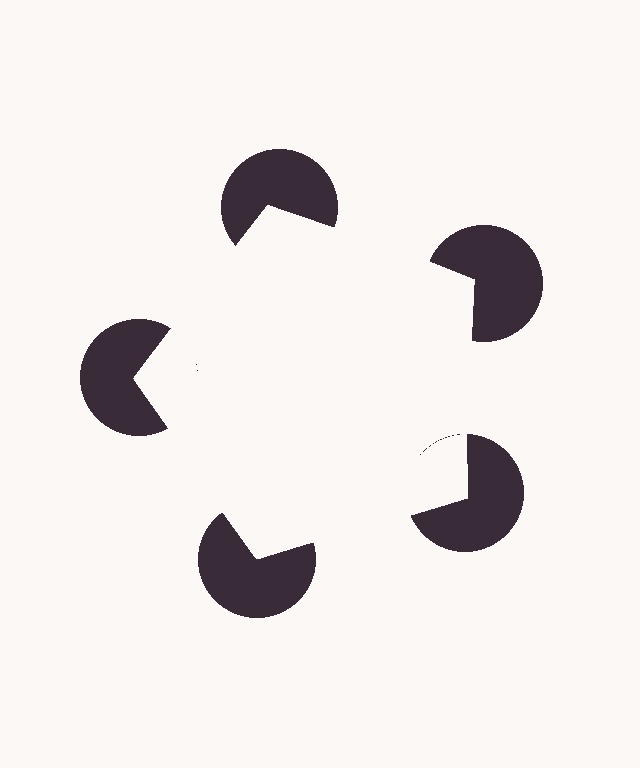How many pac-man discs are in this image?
There are 5 — one at each vertex of the illusory pentagon.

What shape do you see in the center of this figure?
An illusory pentagon — its edges are inferred from the aligned wedge cuts in the pac-man discs, not physically drawn.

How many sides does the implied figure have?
5 sides.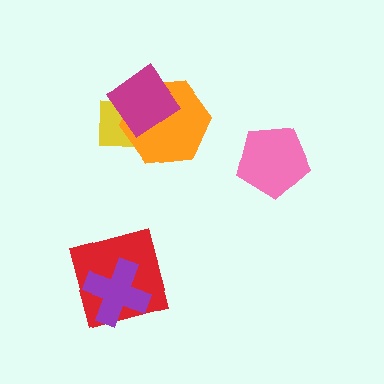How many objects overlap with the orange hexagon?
2 objects overlap with the orange hexagon.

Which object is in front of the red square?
The purple cross is in front of the red square.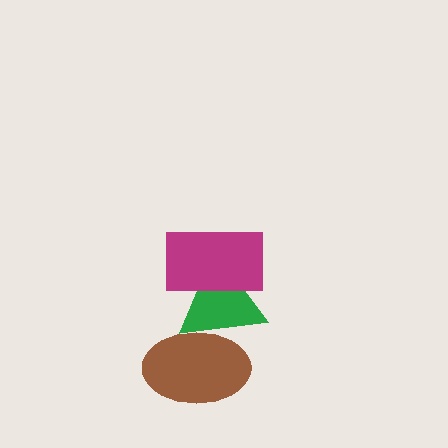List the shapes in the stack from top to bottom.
From top to bottom: the magenta rectangle, the green triangle, the brown ellipse.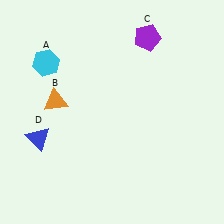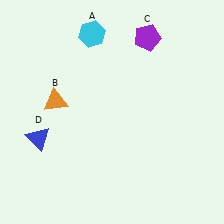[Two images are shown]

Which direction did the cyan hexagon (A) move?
The cyan hexagon (A) moved right.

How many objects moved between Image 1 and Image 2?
1 object moved between the two images.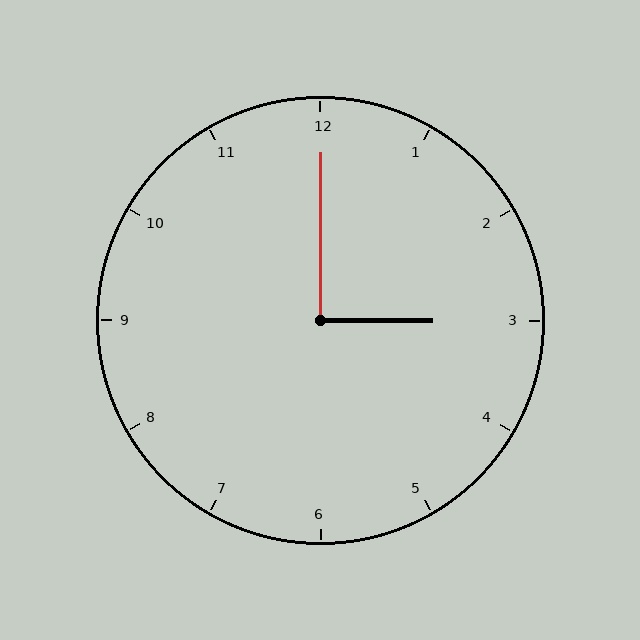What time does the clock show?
3:00.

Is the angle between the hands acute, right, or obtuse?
It is right.